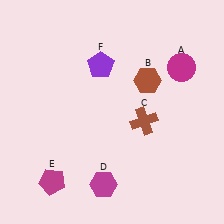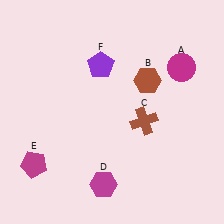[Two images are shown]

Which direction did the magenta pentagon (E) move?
The magenta pentagon (E) moved left.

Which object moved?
The magenta pentagon (E) moved left.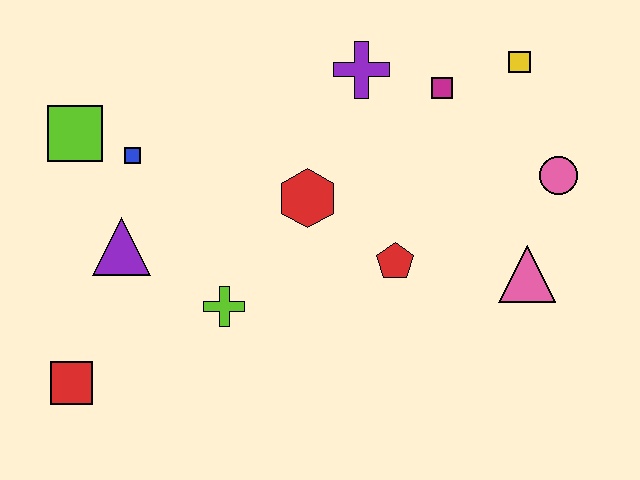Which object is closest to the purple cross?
The magenta square is closest to the purple cross.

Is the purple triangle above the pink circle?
No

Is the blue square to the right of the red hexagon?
No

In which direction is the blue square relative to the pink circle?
The blue square is to the left of the pink circle.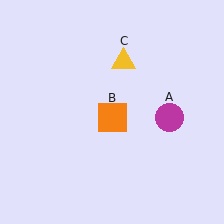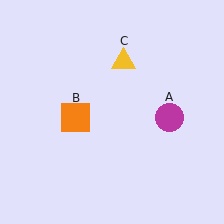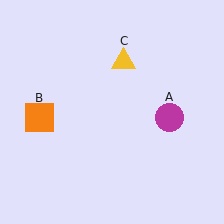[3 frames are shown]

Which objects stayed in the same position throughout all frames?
Magenta circle (object A) and yellow triangle (object C) remained stationary.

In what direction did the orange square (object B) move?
The orange square (object B) moved left.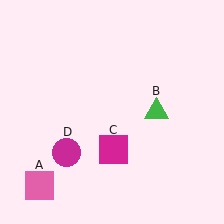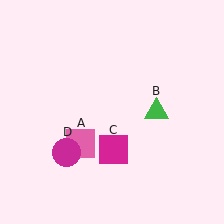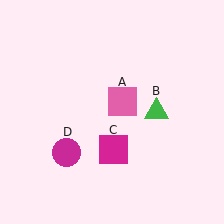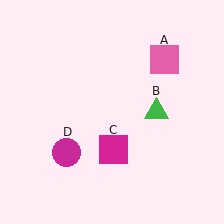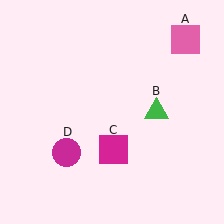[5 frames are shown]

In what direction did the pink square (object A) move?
The pink square (object A) moved up and to the right.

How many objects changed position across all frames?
1 object changed position: pink square (object A).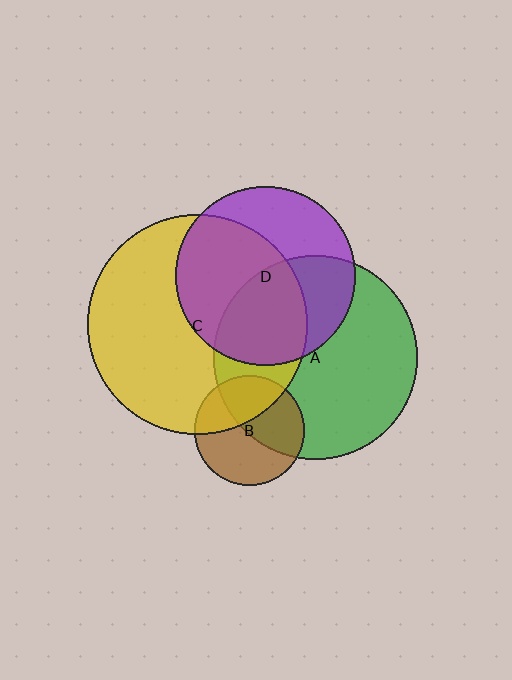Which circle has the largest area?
Circle C (yellow).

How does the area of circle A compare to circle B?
Approximately 3.4 times.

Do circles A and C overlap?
Yes.